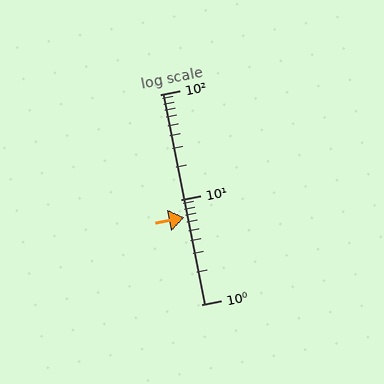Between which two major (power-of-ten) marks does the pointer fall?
The pointer is between 1 and 10.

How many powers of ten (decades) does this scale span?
The scale spans 2 decades, from 1 to 100.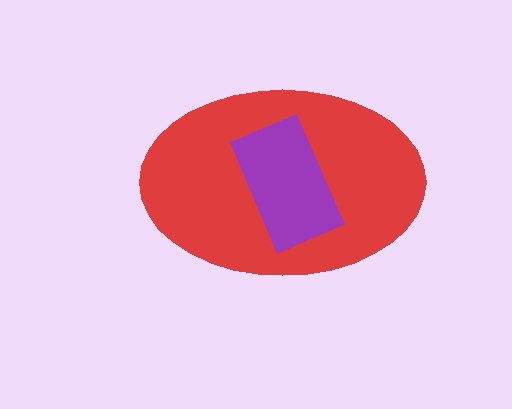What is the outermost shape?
The red ellipse.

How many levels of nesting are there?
2.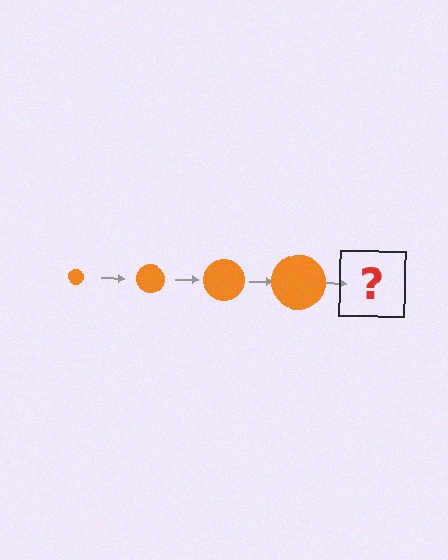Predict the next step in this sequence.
The next step is an orange circle, larger than the previous one.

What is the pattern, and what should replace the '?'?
The pattern is that the circle gets progressively larger each step. The '?' should be an orange circle, larger than the previous one.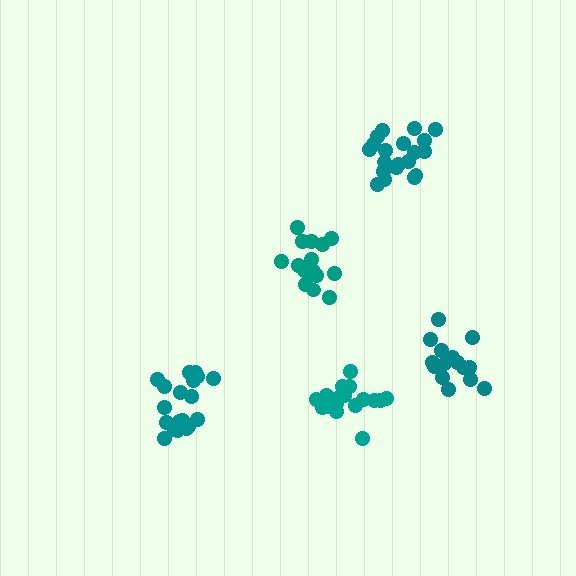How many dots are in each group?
Group 1: 19 dots, Group 2: 20 dots, Group 3: 16 dots, Group 4: 16 dots, Group 5: 20 dots (91 total).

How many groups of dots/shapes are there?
There are 5 groups.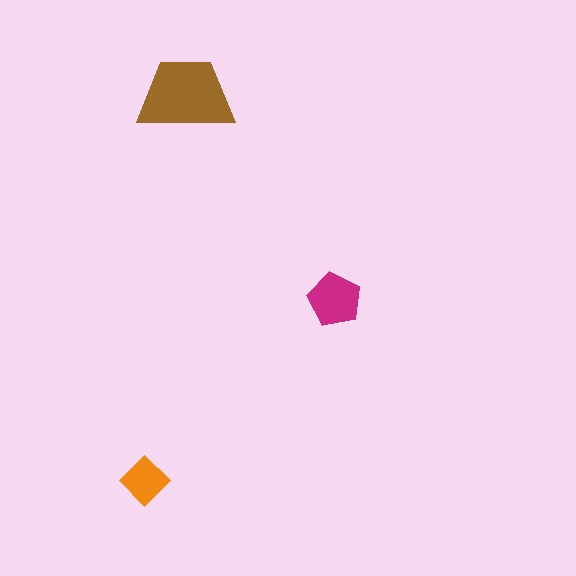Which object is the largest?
The brown trapezoid.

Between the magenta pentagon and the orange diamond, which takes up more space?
The magenta pentagon.